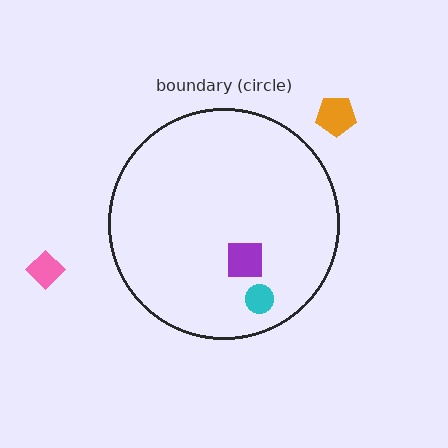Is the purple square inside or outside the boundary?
Inside.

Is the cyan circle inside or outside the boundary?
Inside.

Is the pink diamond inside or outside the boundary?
Outside.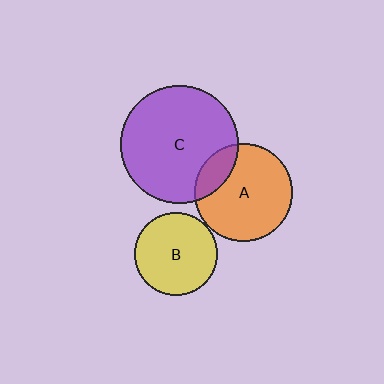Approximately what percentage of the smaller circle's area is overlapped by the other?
Approximately 20%.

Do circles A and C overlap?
Yes.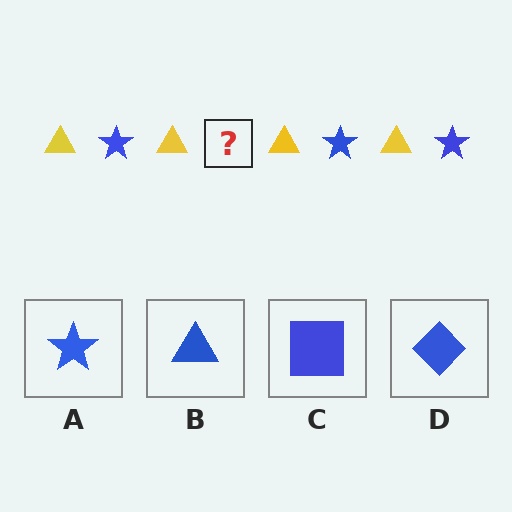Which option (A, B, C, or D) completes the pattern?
A.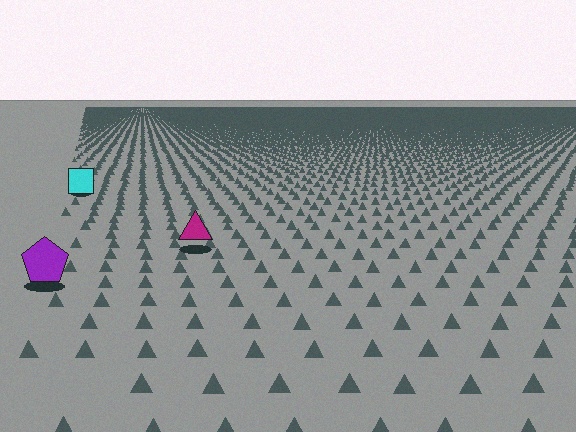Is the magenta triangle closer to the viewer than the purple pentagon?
No. The purple pentagon is closer — you can tell from the texture gradient: the ground texture is coarser near it.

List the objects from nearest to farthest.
From nearest to farthest: the purple pentagon, the magenta triangle, the cyan square.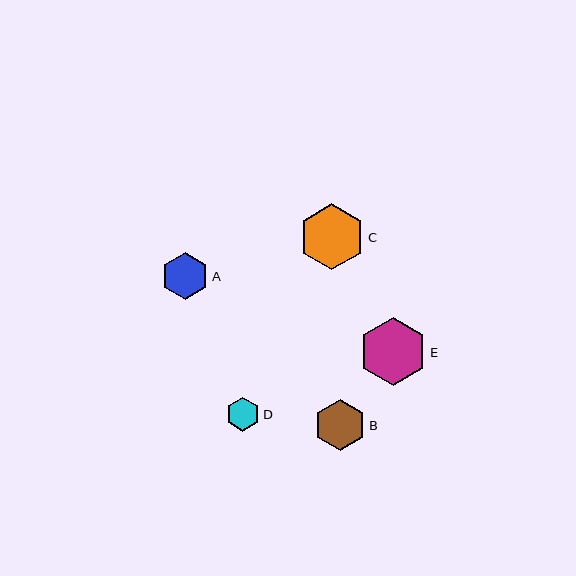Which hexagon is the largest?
Hexagon E is the largest with a size of approximately 68 pixels.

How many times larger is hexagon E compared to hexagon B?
Hexagon E is approximately 1.3 times the size of hexagon B.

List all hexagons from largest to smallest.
From largest to smallest: E, C, B, A, D.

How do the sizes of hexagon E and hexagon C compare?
Hexagon E and hexagon C are approximately the same size.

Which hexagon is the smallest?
Hexagon D is the smallest with a size of approximately 34 pixels.